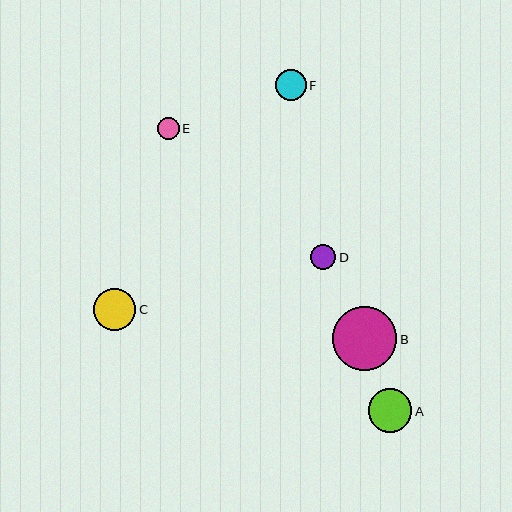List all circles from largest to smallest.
From largest to smallest: B, A, C, F, D, E.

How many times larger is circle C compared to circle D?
Circle C is approximately 1.7 times the size of circle D.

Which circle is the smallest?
Circle E is the smallest with a size of approximately 22 pixels.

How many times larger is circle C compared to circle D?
Circle C is approximately 1.7 times the size of circle D.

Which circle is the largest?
Circle B is the largest with a size of approximately 64 pixels.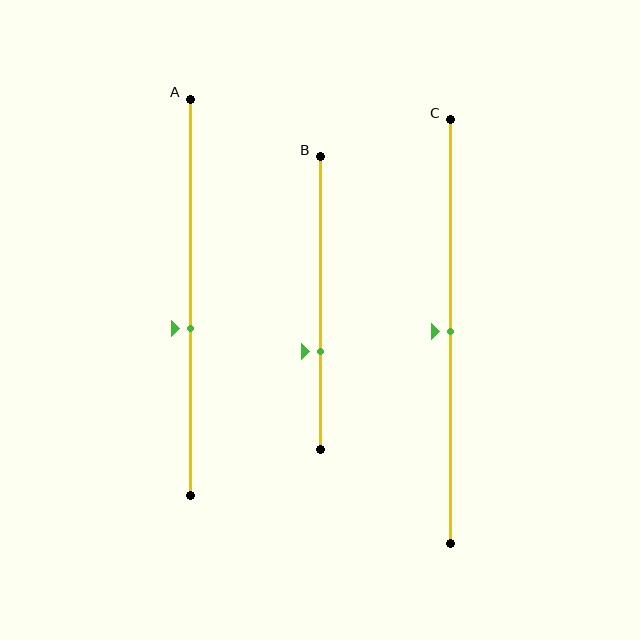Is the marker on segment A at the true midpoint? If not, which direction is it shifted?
No, the marker on segment A is shifted downward by about 8% of the segment length.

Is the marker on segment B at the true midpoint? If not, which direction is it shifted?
No, the marker on segment B is shifted downward by about 17% of the segment length.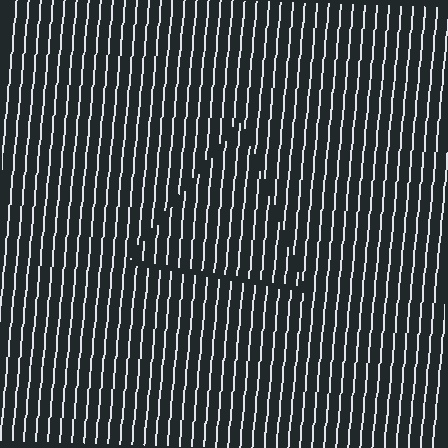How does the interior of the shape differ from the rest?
The interior of the shape contains the same grating, shifted by half a period — the contour is defined by the phase discontinuity where line-ends from the inner and outer gratings abut.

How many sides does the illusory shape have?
3 sides — the line-ends trace a triangle.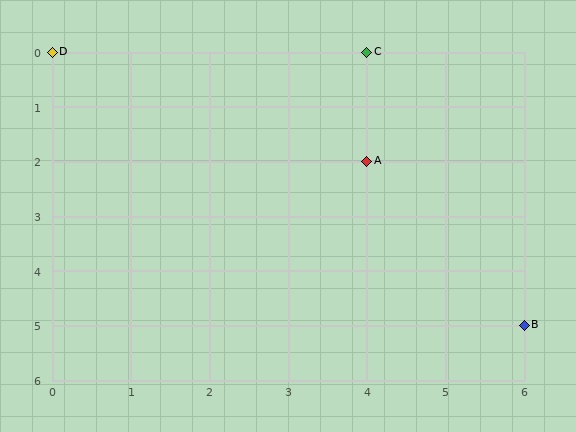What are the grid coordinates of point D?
Point D is at grid coordinates (0, 0).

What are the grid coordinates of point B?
Point B is at grid coordinates (6, 5).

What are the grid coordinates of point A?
Point A is at grid coordinates (4, 2).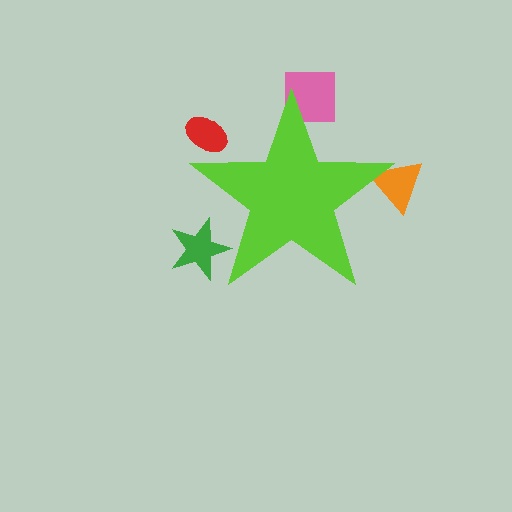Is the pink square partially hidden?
Yes, the pink square is partially hidden behind the lime star.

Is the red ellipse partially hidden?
Yes, the red ellipse is partially hidden behind the lime star.